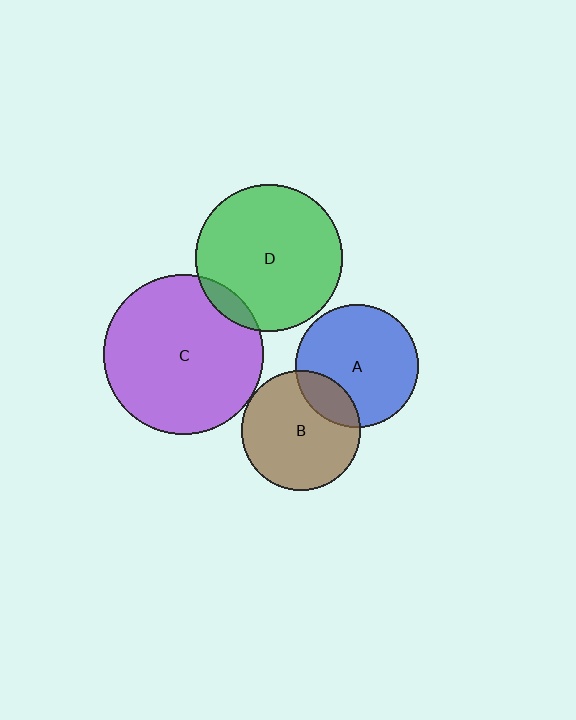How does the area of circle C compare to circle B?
Approximately 1.8 times.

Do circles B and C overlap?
Yes.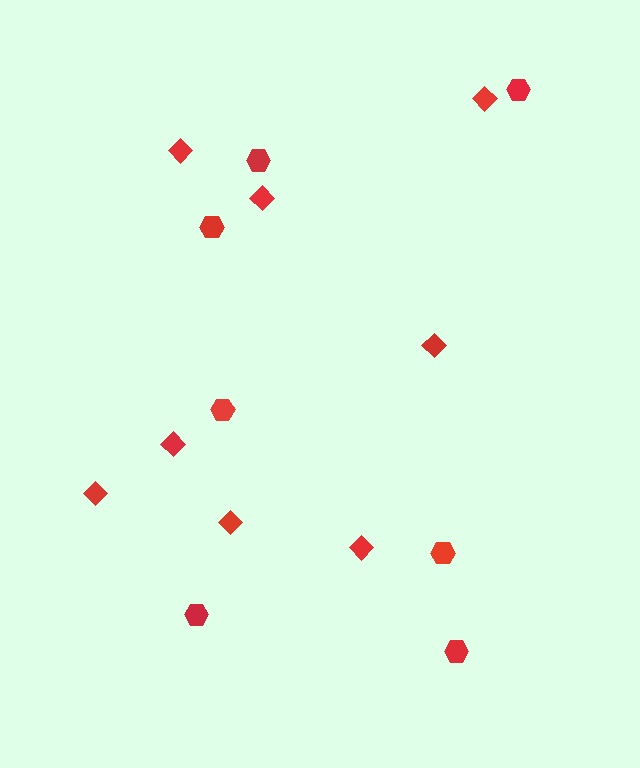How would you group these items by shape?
There are 2 groups: one group of hexagons (7) and one group of diamonds (8).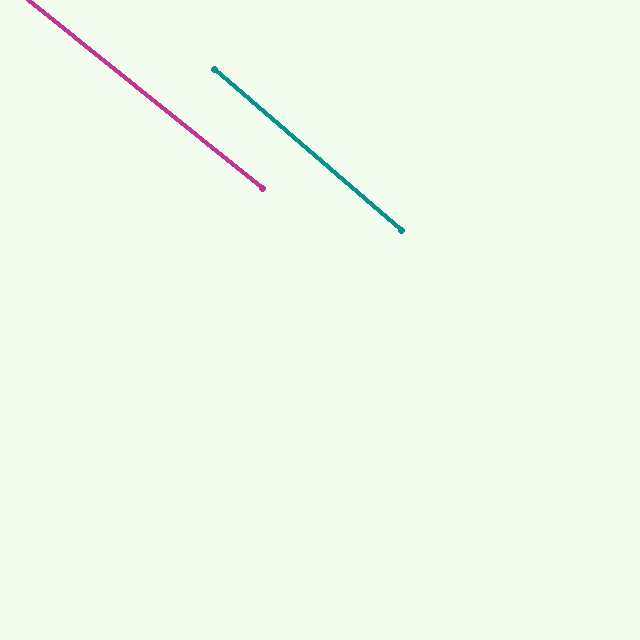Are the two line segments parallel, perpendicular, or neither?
Parallel — their directions differ by only 1.8°.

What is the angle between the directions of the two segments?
Approximately 2 degrees.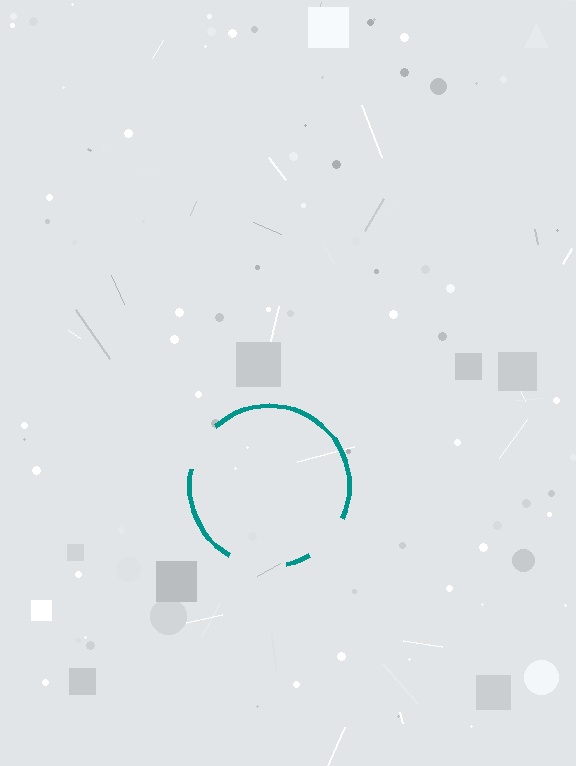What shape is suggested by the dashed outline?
The dashed outline suggests a circle.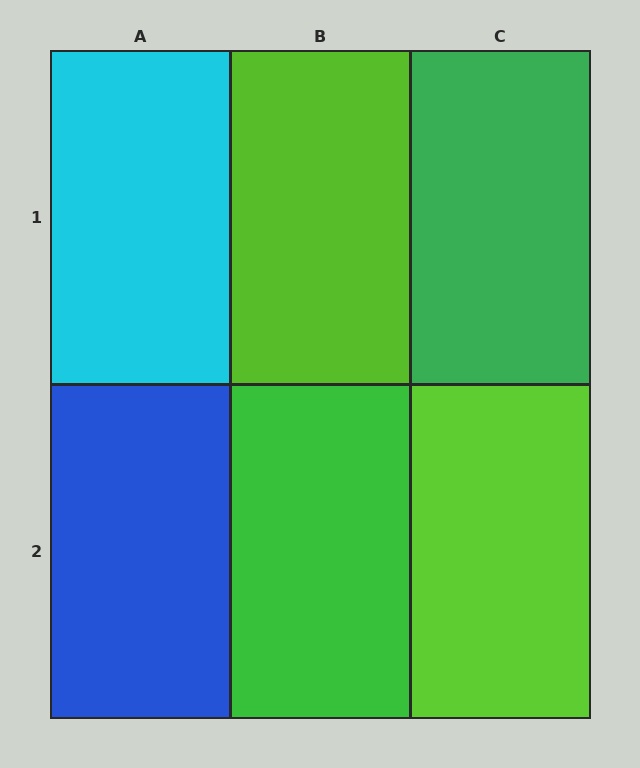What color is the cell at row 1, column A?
Cyan.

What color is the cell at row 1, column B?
Lime.